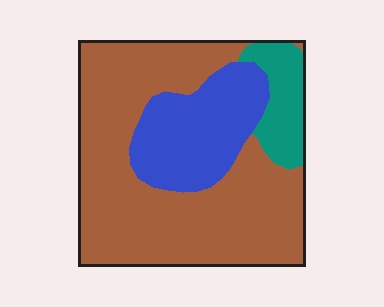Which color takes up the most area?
Brown, at roughly 65%.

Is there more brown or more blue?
Brown.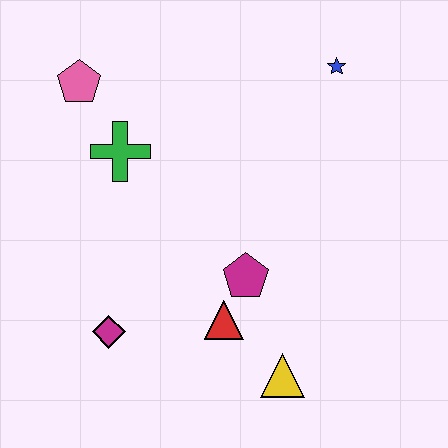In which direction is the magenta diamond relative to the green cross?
The magenta diamond is below the green cross.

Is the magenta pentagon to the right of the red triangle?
Yes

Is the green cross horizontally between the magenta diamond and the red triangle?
Yes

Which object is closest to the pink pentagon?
The green cross is closest to the pink pentagon.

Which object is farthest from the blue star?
The magenta diamond is farthest from the blue star.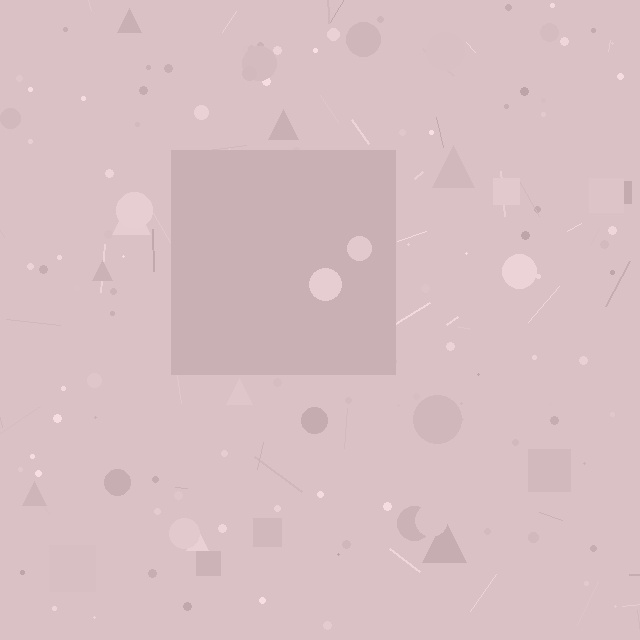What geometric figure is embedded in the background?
A square is embedded in the background.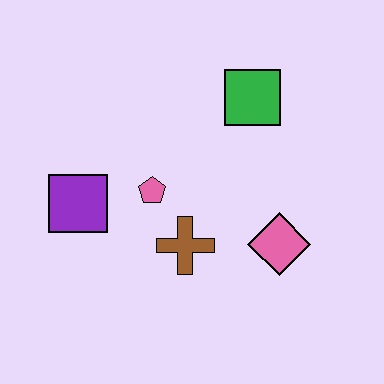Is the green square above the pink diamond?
Yes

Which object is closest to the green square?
The pink pentagon is closest to the green square.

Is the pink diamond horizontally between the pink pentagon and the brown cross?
No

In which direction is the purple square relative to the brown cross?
The purple square is to the left of the brown cross.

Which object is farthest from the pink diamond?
The purple square is farthest from the pink diamond.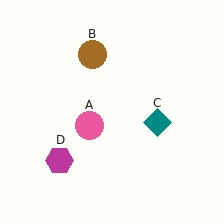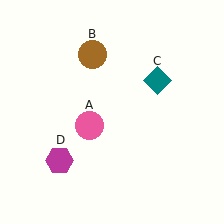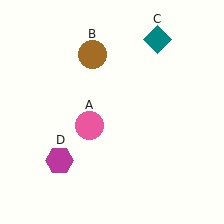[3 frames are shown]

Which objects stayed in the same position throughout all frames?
Pink circle (object A) and brown circle (object B) and magenta hexagon (object D) remained stationary.